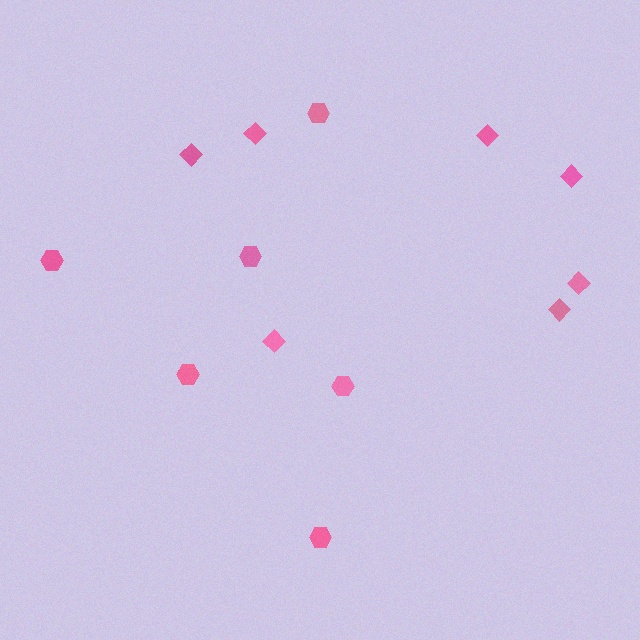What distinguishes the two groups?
There are 2 groups: one group of diamonds (7) and one group of hexagons (6).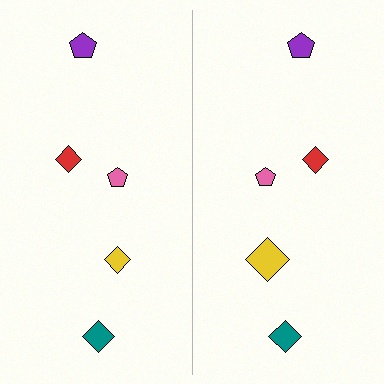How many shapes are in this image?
There are 10 shapes in this image.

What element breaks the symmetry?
The yellow diamond on the right side has a different size than its mirror counterpart.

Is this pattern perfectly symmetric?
No, the pattern is not perfectly symmetric. The yellow diamond on the right side has a different size than its mirror counterpart.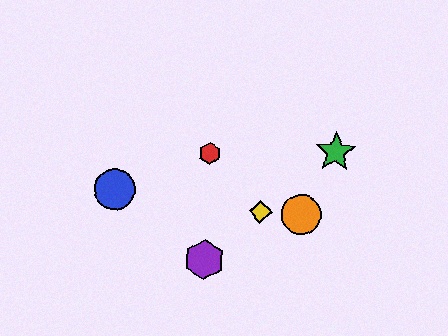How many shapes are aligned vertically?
2 shapes (the red hexagon, the purple hexagon) are aligned vertically.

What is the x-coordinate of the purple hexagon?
The purple hexagon is at x≈204.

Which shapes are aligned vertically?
The red hexagon, the purple hexagon are aligned vertically.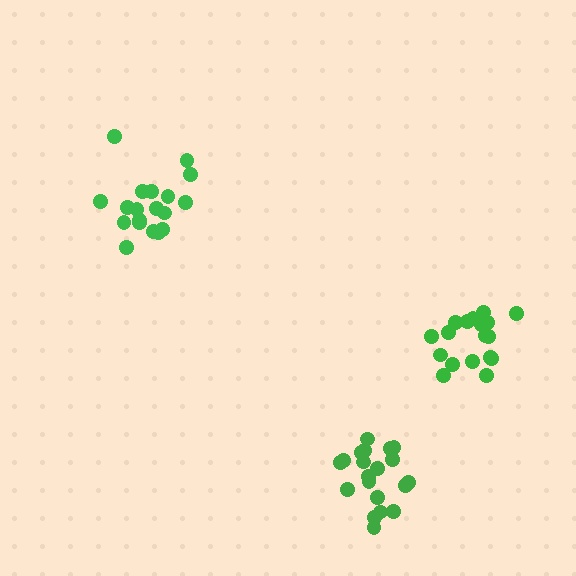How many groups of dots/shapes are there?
There are 3 groups.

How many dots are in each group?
Group 1: 20 dots, Group 2: 20 dots, Group 3: 18 dots (58 total).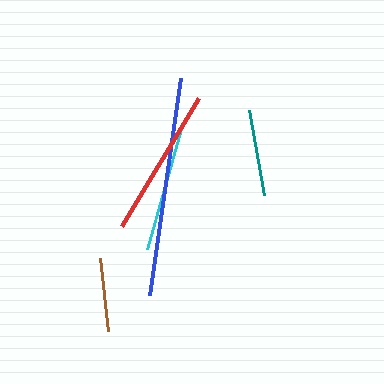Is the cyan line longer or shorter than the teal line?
The cyan line is longer than the teal line.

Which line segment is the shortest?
The brown line is the shortest at approximately 74 pixels.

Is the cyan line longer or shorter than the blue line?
The blue line is longer than the cyan line.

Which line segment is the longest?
The blue line is the longest at approximately 219 pixels.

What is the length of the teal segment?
The teal segment is approximately 86 pixels long.